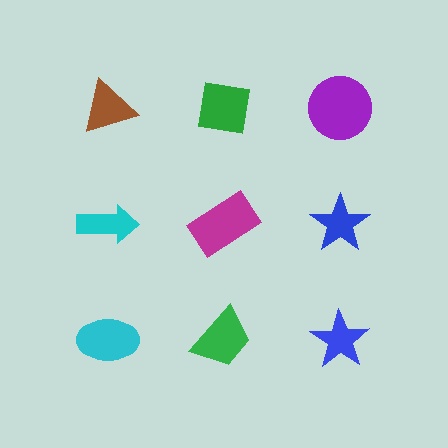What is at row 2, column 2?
A magenta rectangle.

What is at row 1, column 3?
A purple circle.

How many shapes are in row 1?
3 shapes.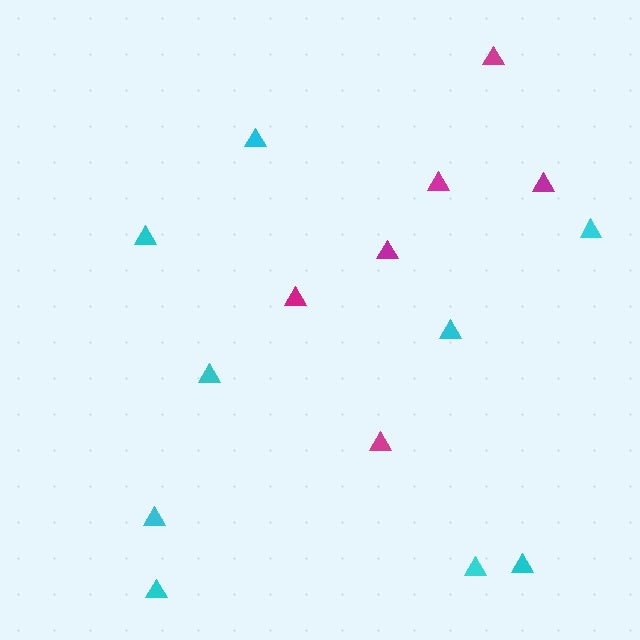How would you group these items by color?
There are 2 groups: one group of magenta triangles (6) and one group of cyan triangles (9).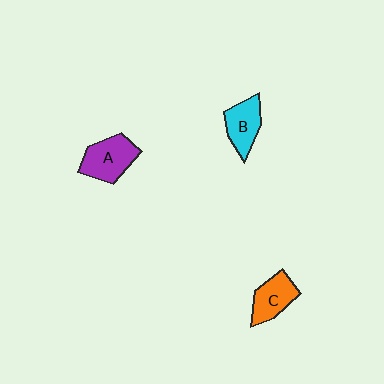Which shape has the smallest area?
Shape B (cyan).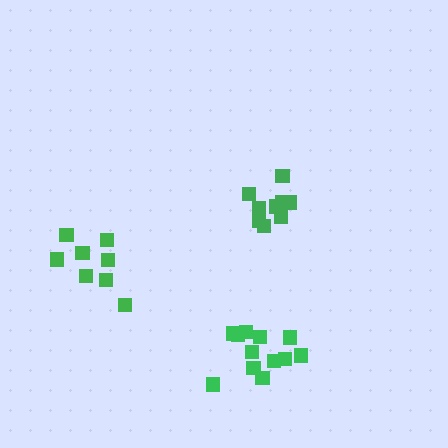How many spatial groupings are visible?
There are 3 spatial groupings.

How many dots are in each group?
Group 1: 9 dots, Group 2: 12 dots, Group 3: 8 dots (29 total).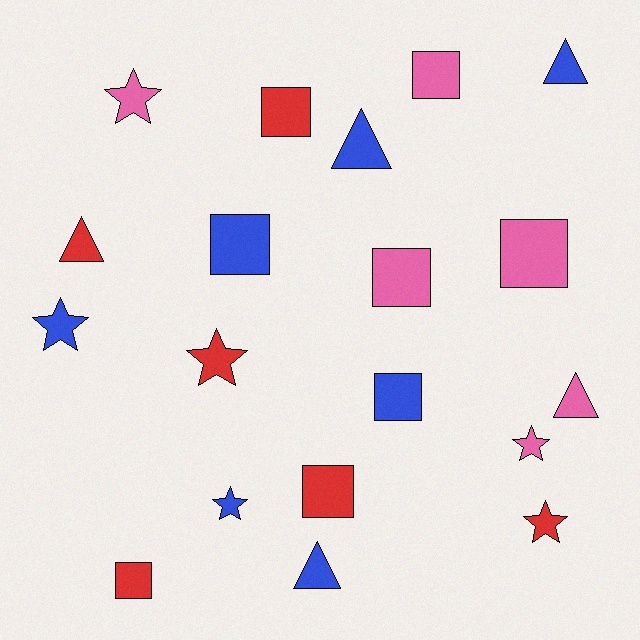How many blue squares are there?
There are 2 blue squares.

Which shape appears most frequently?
Square, with 8 objects.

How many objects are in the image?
There are 19 objects.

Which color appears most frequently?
Blue, with 7 objects.